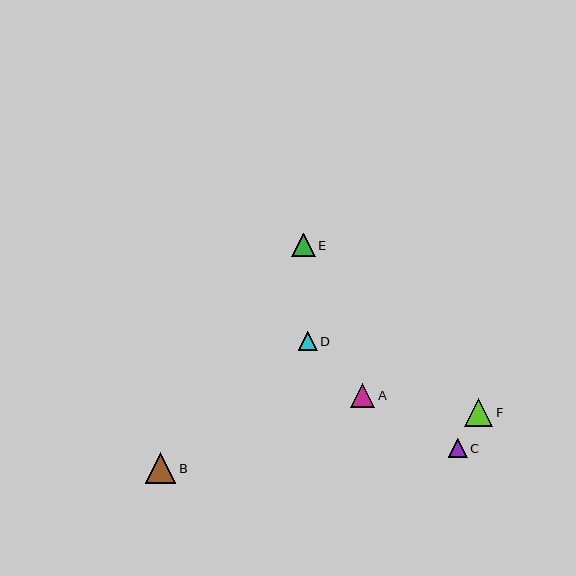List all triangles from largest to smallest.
From largest to smallest: B, F, A, E, D, C.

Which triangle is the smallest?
Triangle C is the smallest with a size of approximately 19 pixels.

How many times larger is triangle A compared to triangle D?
Triangle A is approximately 1.3 times the size of triangle D.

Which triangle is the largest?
Triangle B is the largest with a size of approximately 30 pixels.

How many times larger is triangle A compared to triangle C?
Triangle A is approximately 1.3 times the size of triangle C.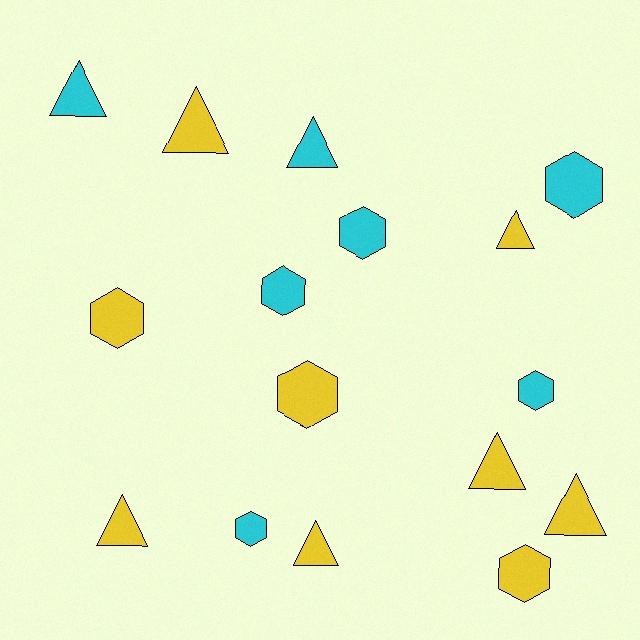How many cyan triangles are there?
There are 2 cyan triangles.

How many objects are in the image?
There are 16 objects.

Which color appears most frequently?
Yellow, with 9 objects.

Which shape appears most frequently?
Triangle, with 8 objects.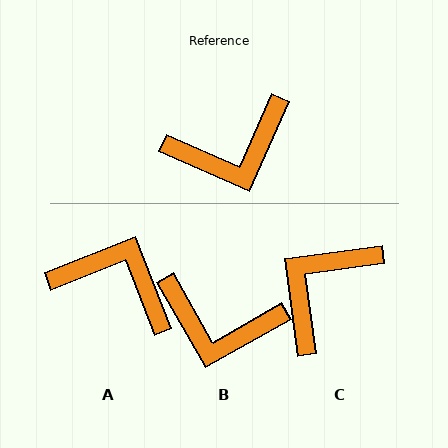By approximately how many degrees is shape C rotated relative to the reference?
Approximately 148 degrees clockwise.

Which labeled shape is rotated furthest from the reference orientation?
C, about 148 degrees away.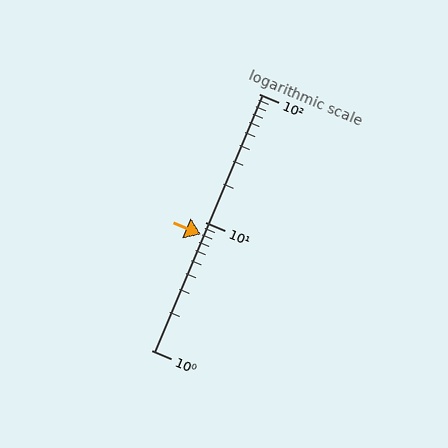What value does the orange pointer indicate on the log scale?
The pointer indicates approximately 8.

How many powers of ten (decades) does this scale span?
The scale spans 2 decades, from 1 to 100.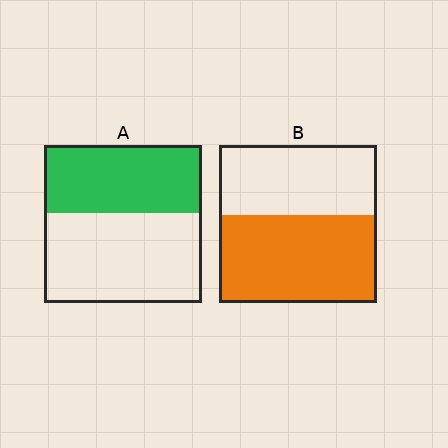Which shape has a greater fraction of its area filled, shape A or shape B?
Shape B.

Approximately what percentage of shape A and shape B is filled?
A is approximately 45% and B is approximately 55%.